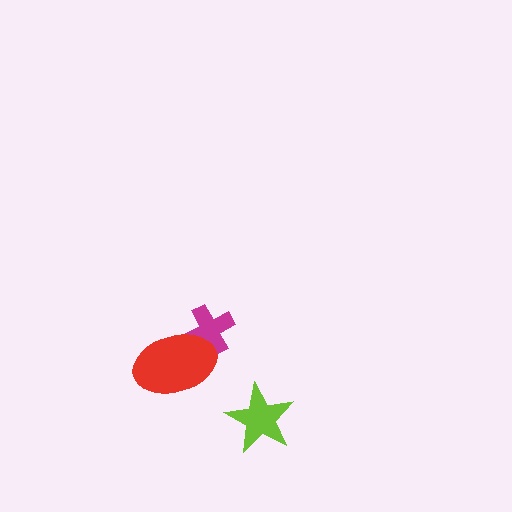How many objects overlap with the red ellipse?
1 object overlaps with the red ellipse.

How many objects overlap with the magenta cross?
1 object overlaps with the magenta cross.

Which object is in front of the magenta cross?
The red ellipse is in front of the magenta cross.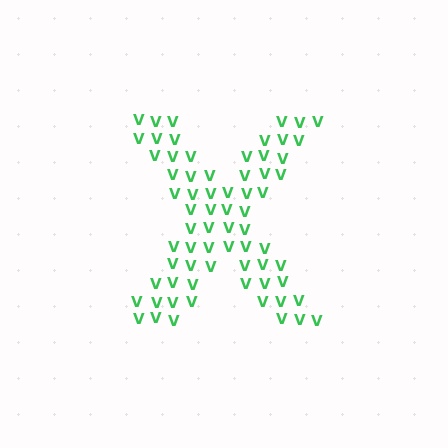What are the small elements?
The small elements are letter V's.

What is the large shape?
The large shape is the letter X.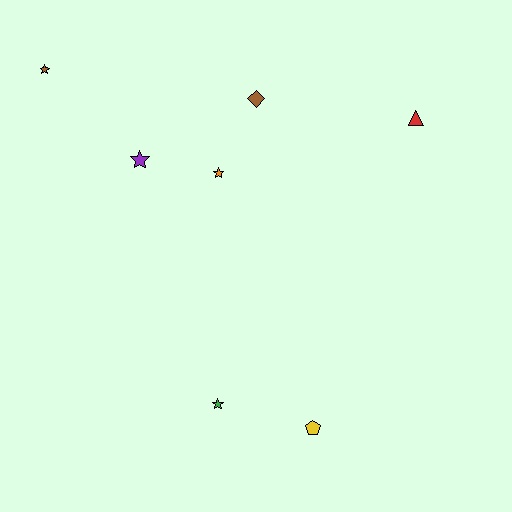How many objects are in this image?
There are 7 objects.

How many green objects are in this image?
There is 1 green object.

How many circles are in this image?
There are no circles.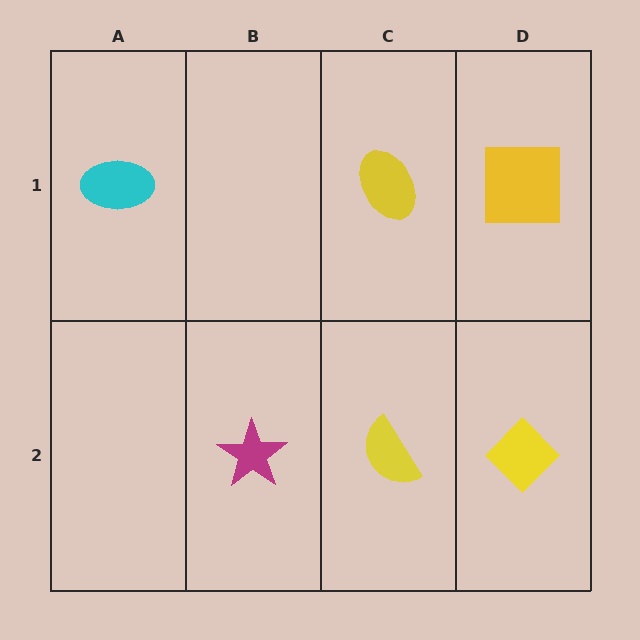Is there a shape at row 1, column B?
No, that cell is empty.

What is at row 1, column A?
A cyan ellipse.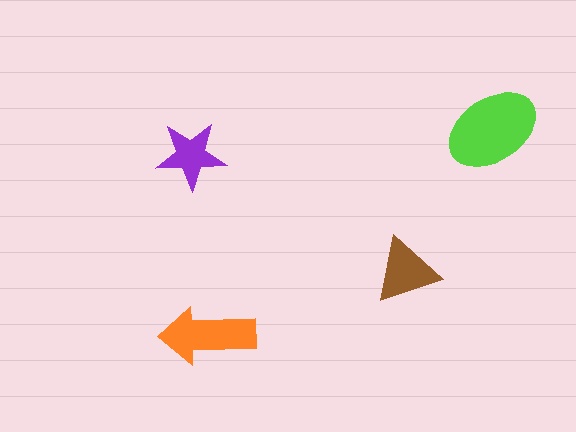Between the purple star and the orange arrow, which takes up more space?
The orange arrow.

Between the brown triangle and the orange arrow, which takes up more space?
The orange arrow.